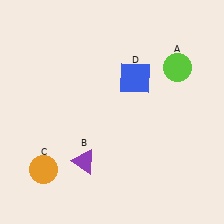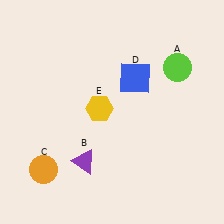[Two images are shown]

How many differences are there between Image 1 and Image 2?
There is 1 difference between the two images.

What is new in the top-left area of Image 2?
A yellow hexagon (E) was added in the top-left area of Image 2.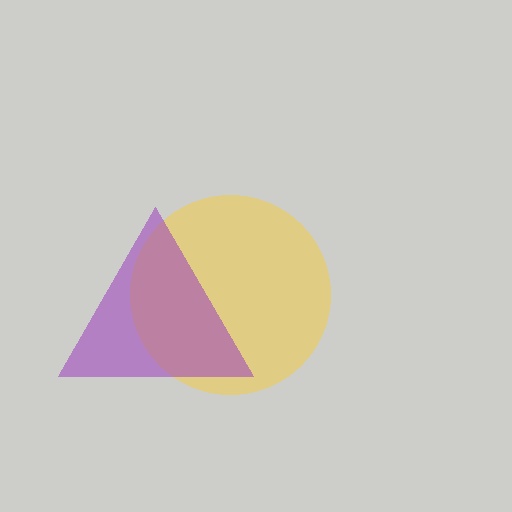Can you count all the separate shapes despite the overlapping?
Yes, there are 2 separate shapes.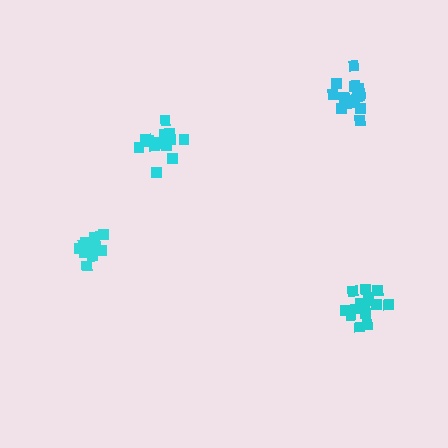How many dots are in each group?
Group 1: 16 dots, Group 2: 17 dots, Group 3: 15 dots, Group 4: 15 dots (63 total).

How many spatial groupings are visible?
There are 4 spatial groupings.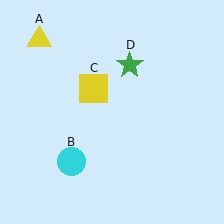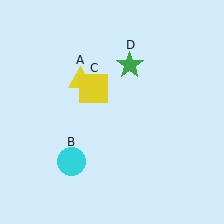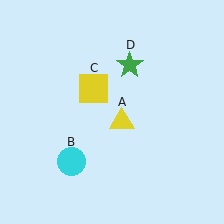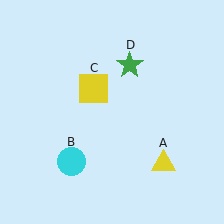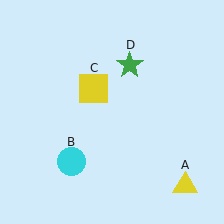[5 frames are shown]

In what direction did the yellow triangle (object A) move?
The yellow triangle (object A) moved down and to the right.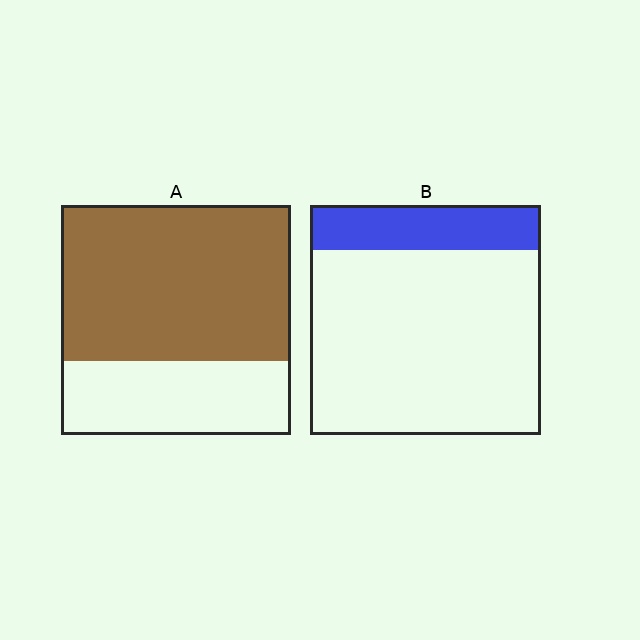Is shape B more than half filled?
No.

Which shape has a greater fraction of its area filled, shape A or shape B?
Shape A.